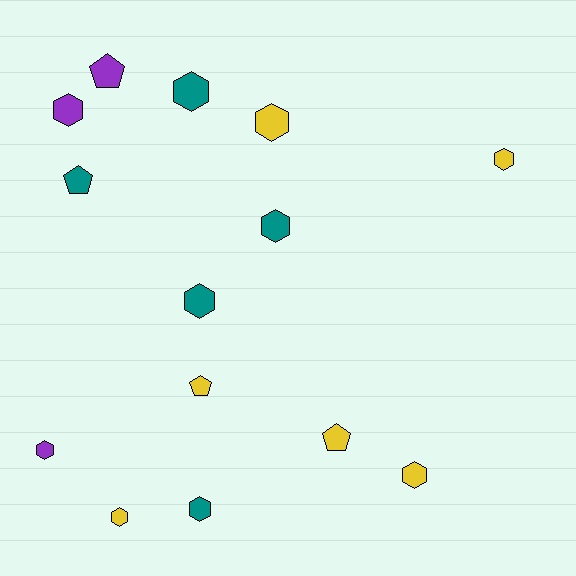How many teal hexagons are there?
There are 4 teal hexagons.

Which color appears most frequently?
Yellow, with 6 objects.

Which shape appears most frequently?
Hexagon, with 10 objects.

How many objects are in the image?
There are 14 objects.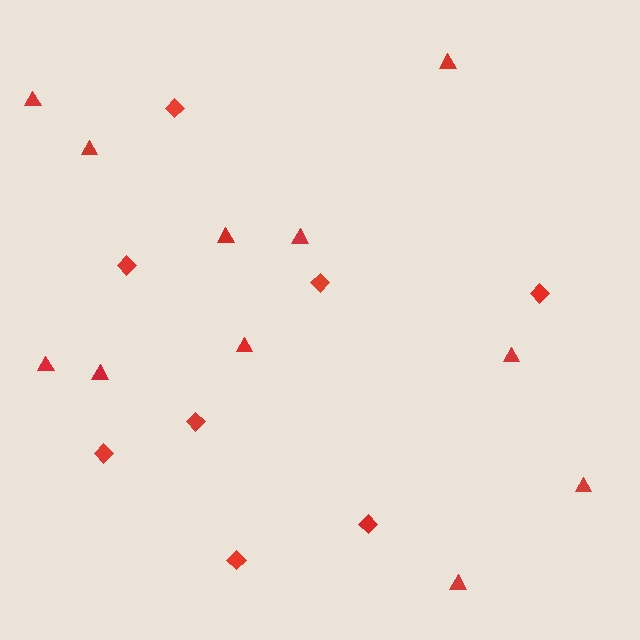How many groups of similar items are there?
There are 2 groups: one group of triangles (11) and one group of diamonds (8).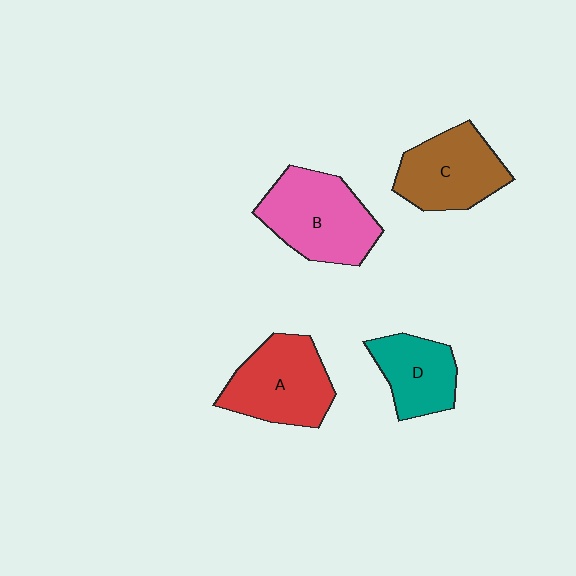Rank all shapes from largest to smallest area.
From largest to smallest: B (pink), A (red), C (brown), D (teal).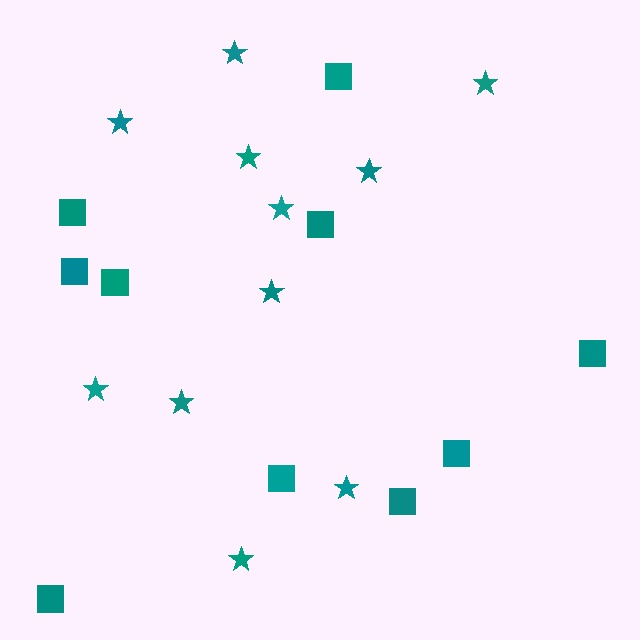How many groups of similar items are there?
There are 2 groups: one group of squares (10) and one group of stars (11).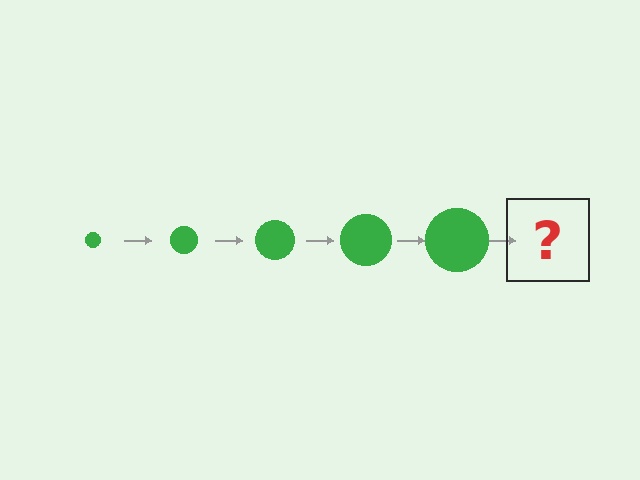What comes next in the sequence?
The next element should be a green circle, larger than the previous one.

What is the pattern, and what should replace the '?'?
The pattern is that the circle gets progressively larger each step. The '?' should be a green circle, larger than the previous one.